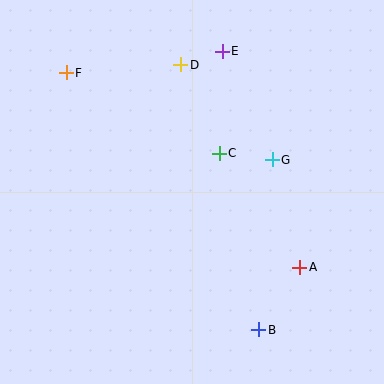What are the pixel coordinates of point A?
Point A is at (300, 267).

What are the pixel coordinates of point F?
Point F is at (66, 73).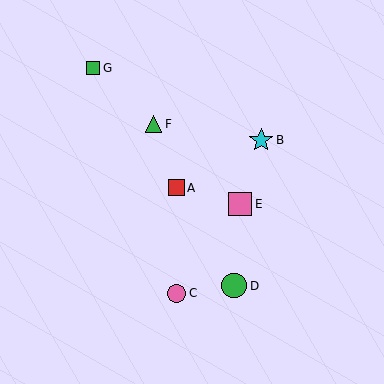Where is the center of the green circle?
The center of the green circle is at (234, 286).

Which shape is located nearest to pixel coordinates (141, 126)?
The green triangle (labeled F) at (154, 124) is nearest to that location.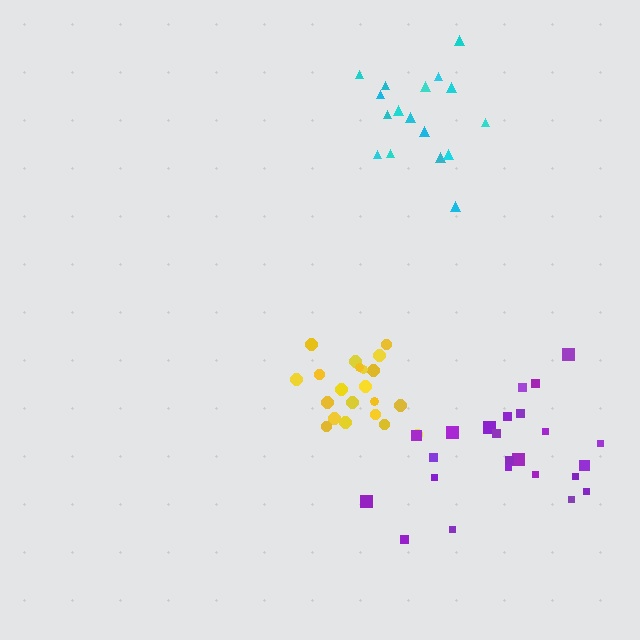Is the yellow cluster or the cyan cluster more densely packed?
Yellow.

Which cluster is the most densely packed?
Yellow.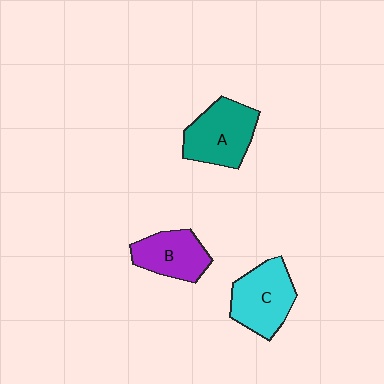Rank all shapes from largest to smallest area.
From largest to smallest: A (teal), C (cyan), B (purple).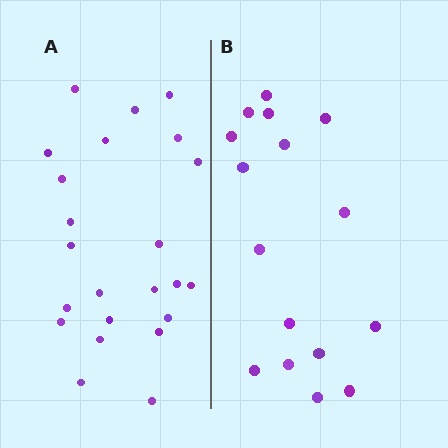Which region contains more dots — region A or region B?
Region A (the left region) has more dots.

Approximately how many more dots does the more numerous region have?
Region A has roughly 8 or so more dots than region B.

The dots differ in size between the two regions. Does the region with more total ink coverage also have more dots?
No. Region B has more total ink coverage because its dots are larger, but region A actually contains more individual dots. Total area can be misleading — the number of items is what matters here.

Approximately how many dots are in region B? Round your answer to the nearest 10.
About 20 dots. (The exact count is 16, which rounds to 20.)